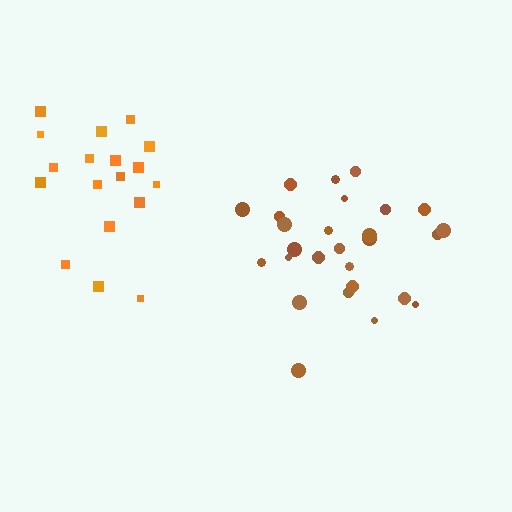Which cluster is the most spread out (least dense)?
Orange.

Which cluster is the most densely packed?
Brown.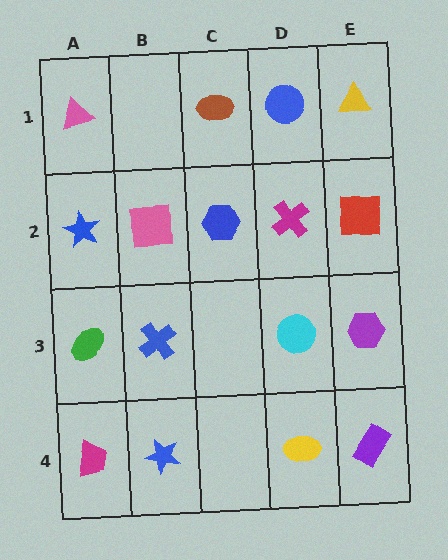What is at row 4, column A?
A magenta trapezoid.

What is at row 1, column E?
A yellow triangle.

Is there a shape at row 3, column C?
No, that cell is empty.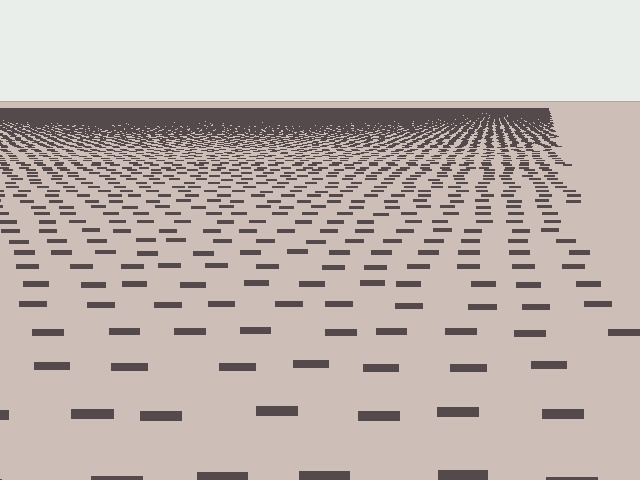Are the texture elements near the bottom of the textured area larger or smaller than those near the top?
Larger. Near the bottom, elements are closer to the viewer and appear at a bigger on-screen size.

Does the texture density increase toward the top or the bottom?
Density increases toward the top.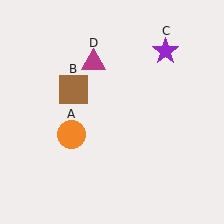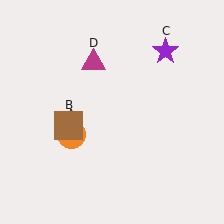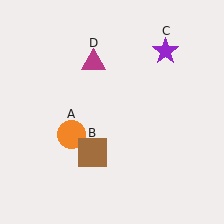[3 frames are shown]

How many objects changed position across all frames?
1 object changed position: brown square (object B).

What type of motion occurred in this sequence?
The brown square (object B) rotated counterclockwise around the center of the scene.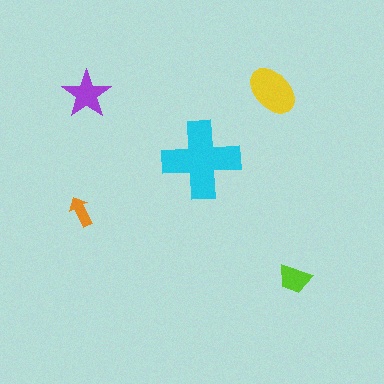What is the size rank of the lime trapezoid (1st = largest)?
4th.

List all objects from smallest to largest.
The orange arrow, the lime trapezoid, the purple star, the yellow ellipse, the cyan cross.